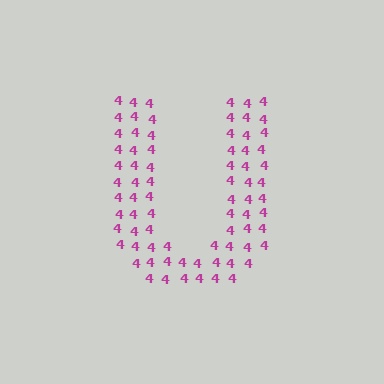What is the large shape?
The large shape is the letter U.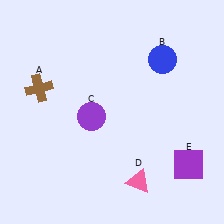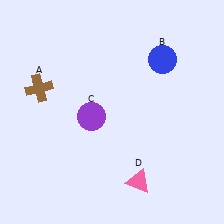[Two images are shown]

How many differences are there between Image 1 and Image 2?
There is 1 difference between the two images.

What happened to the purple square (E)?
The purple square (E) was removed in Image 2. It was in the bottom-right area of Image 1.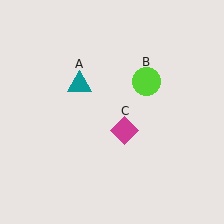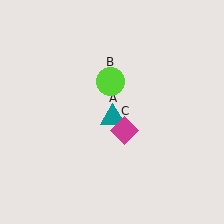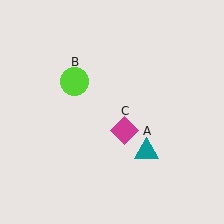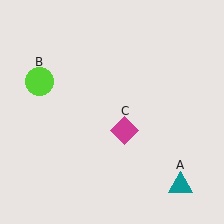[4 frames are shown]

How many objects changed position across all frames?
2 objects changed position: teal triangle (object A), lime circle (object B).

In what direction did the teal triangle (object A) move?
The teal triangle (object A) moved down and to the right.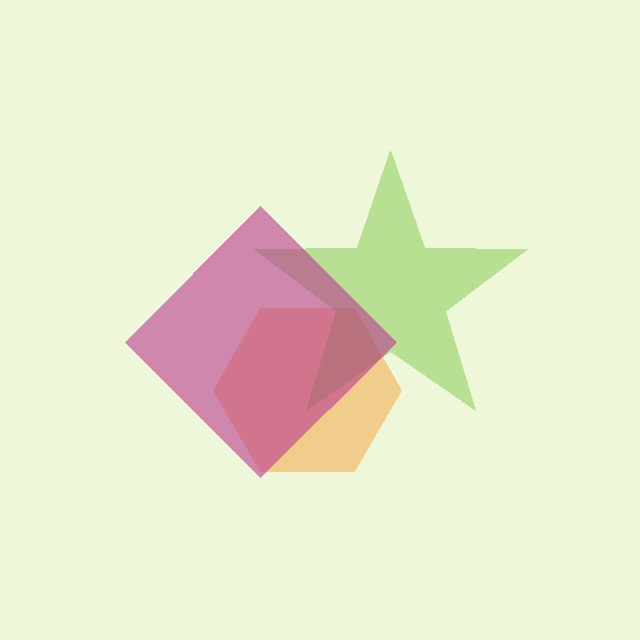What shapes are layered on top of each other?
The layered shapes are: an orange hexagon, a lime star, a magenta diamond.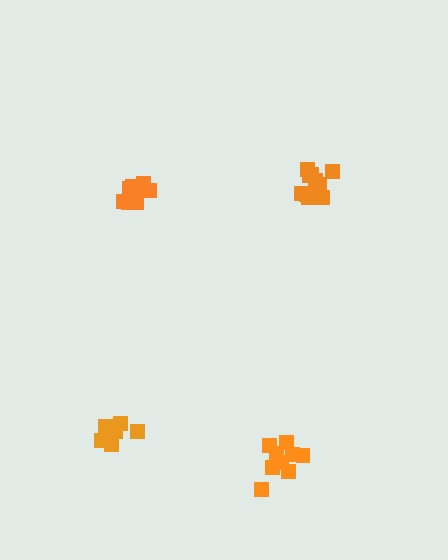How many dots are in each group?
Group 1: 9 dots, Group 2: 9 dots, Group 3: 7 dots, Group 4: 11 dots (36 total).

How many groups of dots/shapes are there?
There are 4 groups.